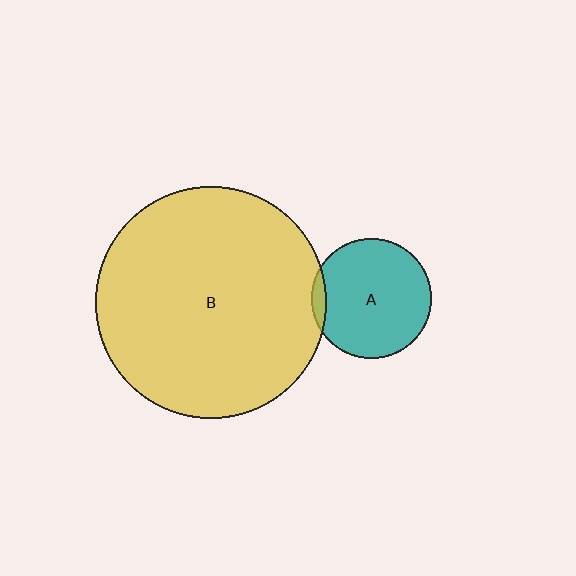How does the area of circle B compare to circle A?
Approximately 3.7 times.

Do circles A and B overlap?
Yes.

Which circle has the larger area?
Circle B (yellow).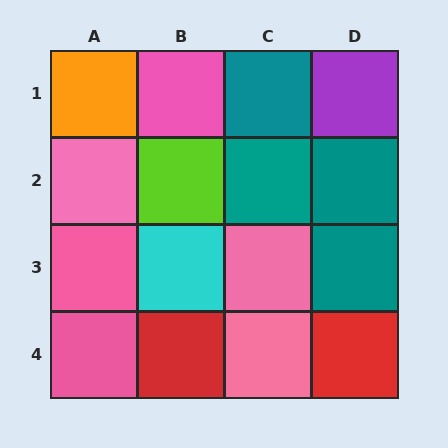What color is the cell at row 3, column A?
Pink.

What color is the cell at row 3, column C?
Pink.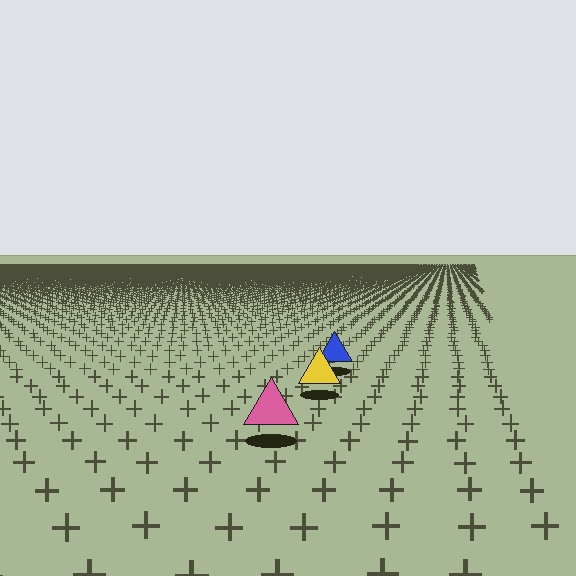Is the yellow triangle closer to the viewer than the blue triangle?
Yes. The yellow triangle is closer — you can tell from the texture gradient: the ground texture is coarser near it.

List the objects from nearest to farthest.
From nearest to farthest: the pink triangle, the yellow triangle, the blue triangle.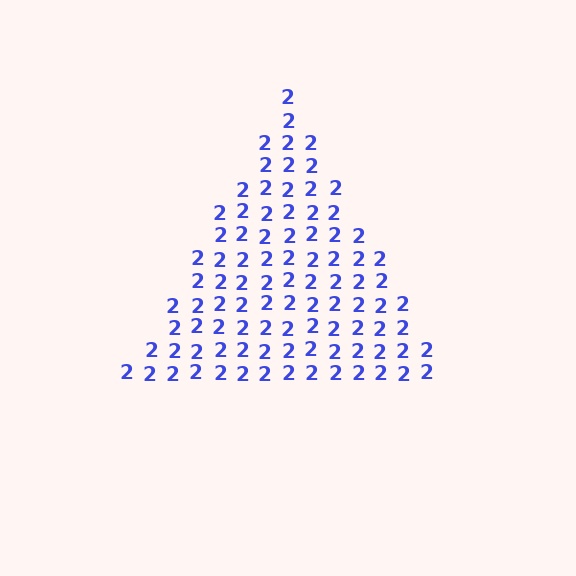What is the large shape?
The large shape is a triangle.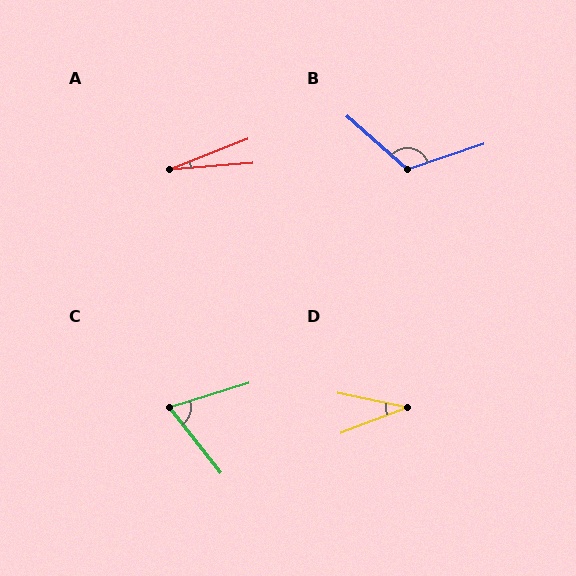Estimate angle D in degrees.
Approximately 33 degrees.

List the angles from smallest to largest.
A (17°), D (33°), C (69°), B (120°).